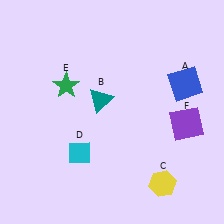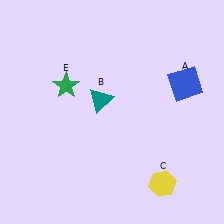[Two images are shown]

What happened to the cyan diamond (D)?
The cyan diamond (D) was removed in Image 2. It was in the bottom-left area of Image 1.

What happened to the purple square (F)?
The purple square (F) was removed in Image 2. It was in the bottom-right area of Image 1.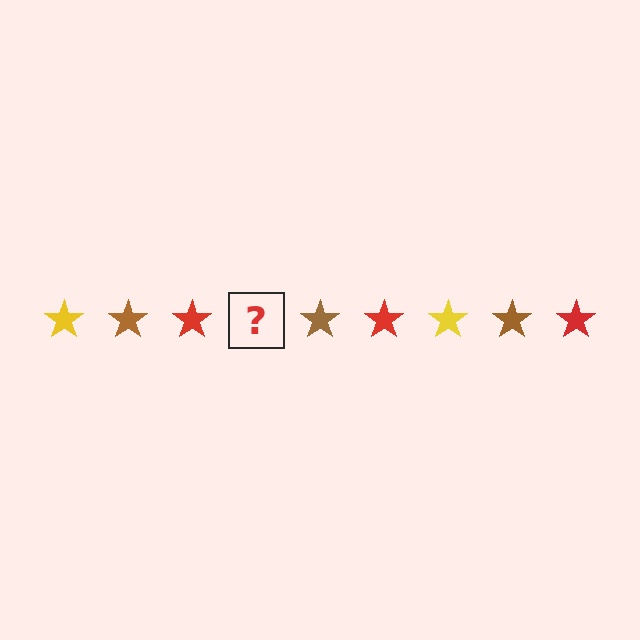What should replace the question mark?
The question mark should be replaced with a yellow star.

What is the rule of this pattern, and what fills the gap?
The rule is that the pattern cycles through yellow, brown, red stars. The gap should be filled with a yellow star.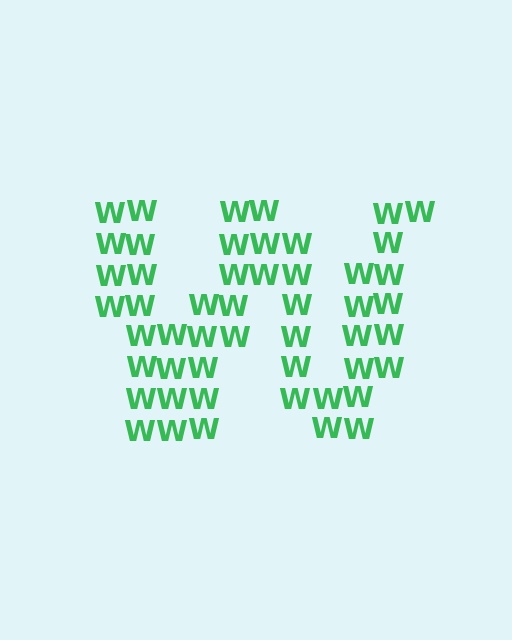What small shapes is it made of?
It is made of small letter W's.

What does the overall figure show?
The overall figure shows the letter W.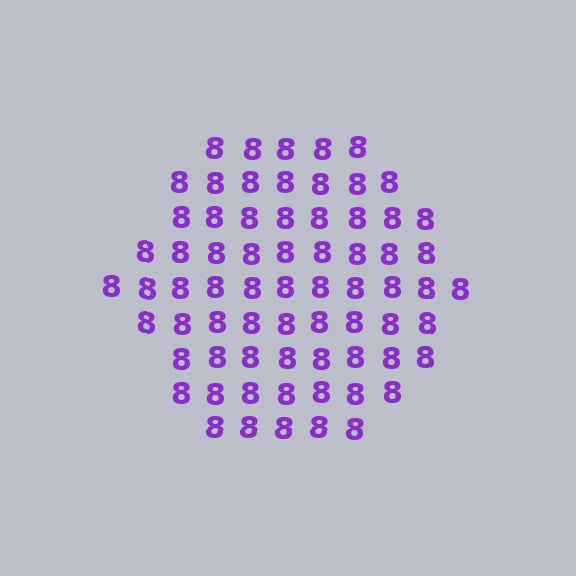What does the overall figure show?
The overall figure shows a hexagon.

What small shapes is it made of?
It is made of small digit 8's.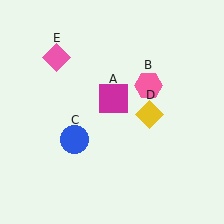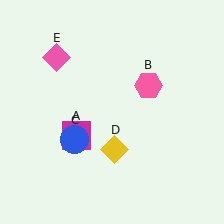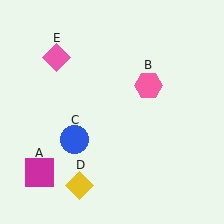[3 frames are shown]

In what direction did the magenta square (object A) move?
The magenta square (object A) moved down and to the left.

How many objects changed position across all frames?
2 objects changed position: magenta square (object A), yellow diamond (object D).